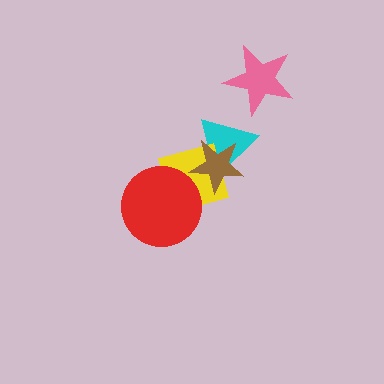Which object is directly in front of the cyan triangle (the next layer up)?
The yellow diamond is directly in front of the cyan triangle.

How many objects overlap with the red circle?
1 object overlaps with the red circle.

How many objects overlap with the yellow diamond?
3 objects overlap with the yellow diamond.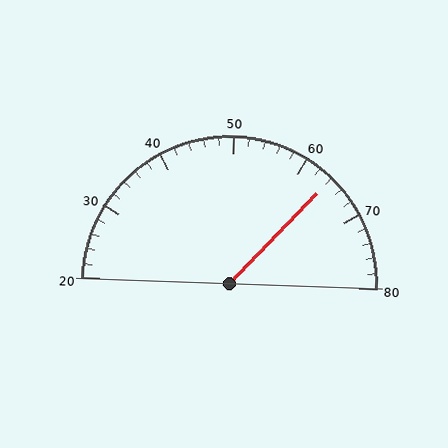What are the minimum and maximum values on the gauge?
The gauge ranges from 20 to 80.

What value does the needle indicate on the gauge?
The needle indicates approximately 64.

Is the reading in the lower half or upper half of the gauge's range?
The reading is in the upper half of the range (20 to 80).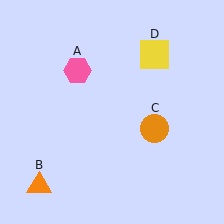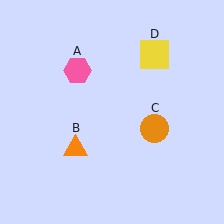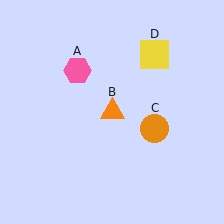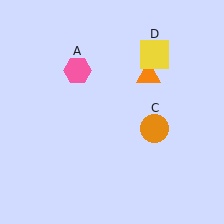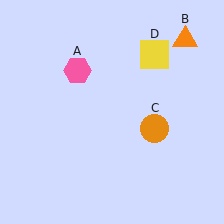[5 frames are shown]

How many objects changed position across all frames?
1 object changed position: orange triangle (object B).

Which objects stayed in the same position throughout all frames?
Pink hexagon (object A) and orange circle (object C) and yellow square (object D) remained stationary.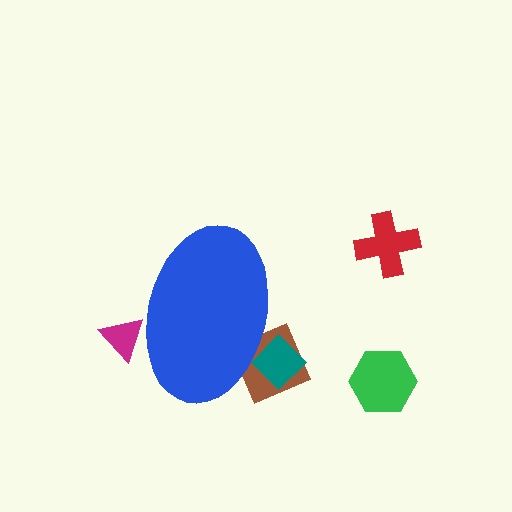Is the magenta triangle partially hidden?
Yes, the magenta triangle is partially hidden behind the blue ellipse.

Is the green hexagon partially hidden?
No, the green hexagon is fully visible.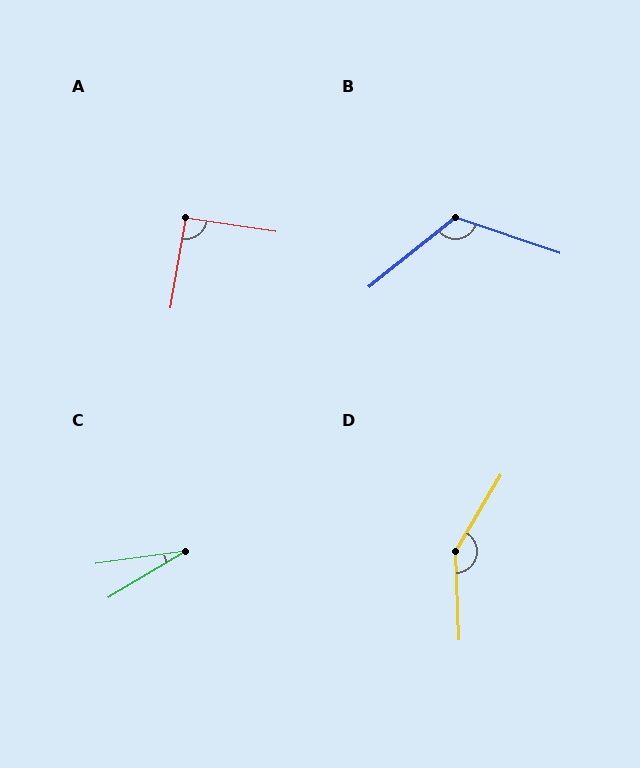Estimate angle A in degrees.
Approximately 91 degrees.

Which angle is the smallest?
C, at approximately 23 degrees.